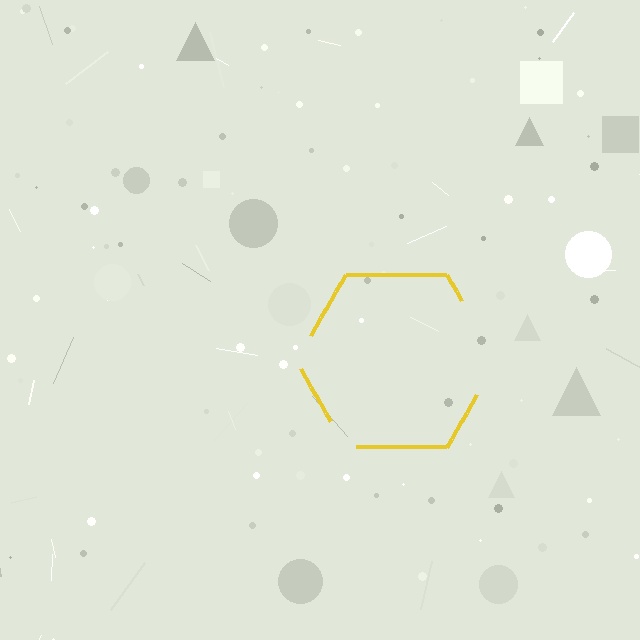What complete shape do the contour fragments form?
The contour fragments form a hexagon.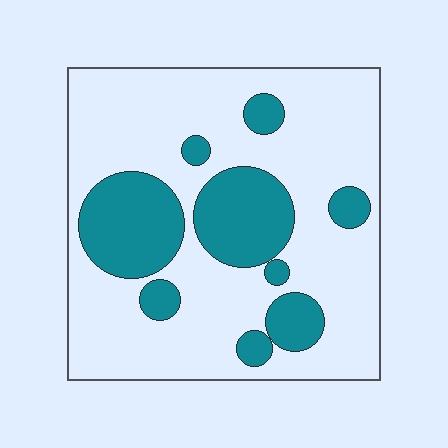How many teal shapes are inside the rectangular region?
9.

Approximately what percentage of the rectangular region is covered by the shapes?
Approximately 25%.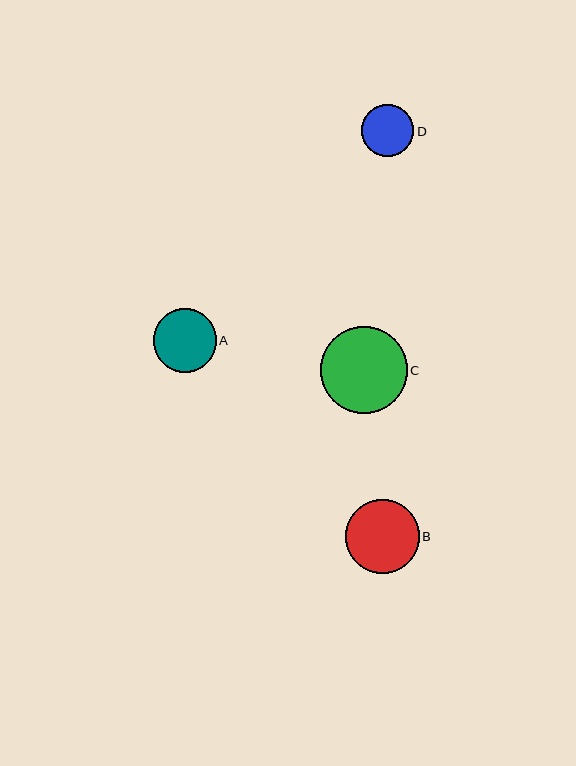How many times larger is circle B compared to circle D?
Circle B is approximately 1.4 times the size of circle D.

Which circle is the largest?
Circle C is the largest with a size of approximately 86 pixels.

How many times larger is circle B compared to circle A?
Circle B is approximately 1.2 times the size of circle A.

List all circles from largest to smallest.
From largest to smallest: C, B, A, D.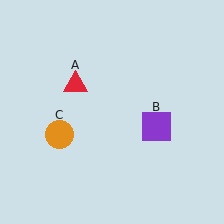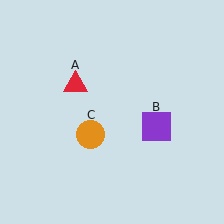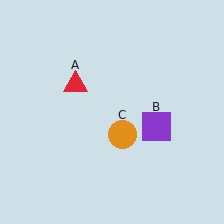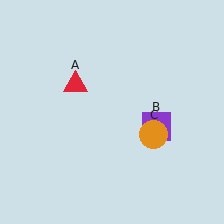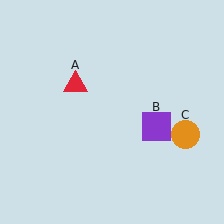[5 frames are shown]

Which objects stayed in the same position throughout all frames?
Red triangle (object A) and purple square (object B) remained stationary.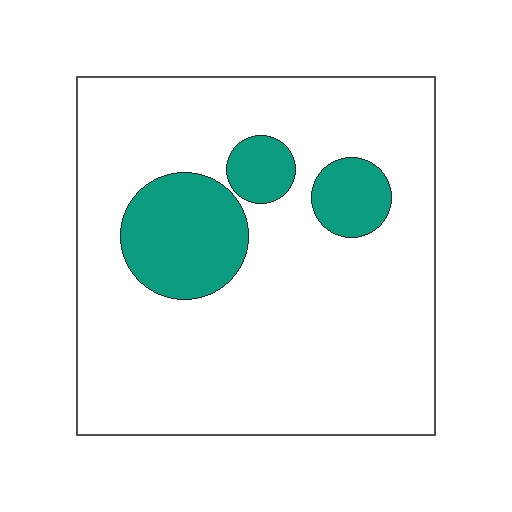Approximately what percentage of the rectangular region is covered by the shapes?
Approximately 15%.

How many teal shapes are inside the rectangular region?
3.